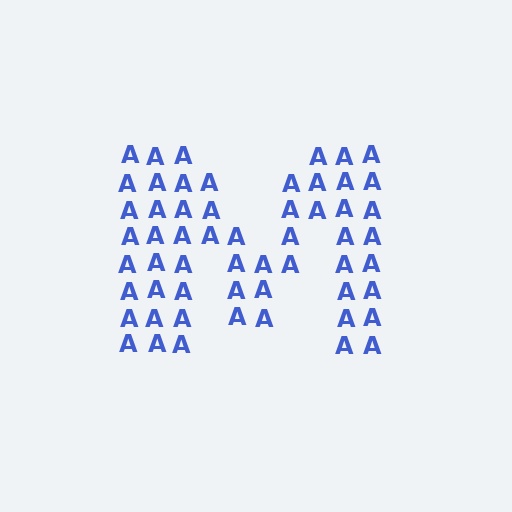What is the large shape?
The large shape is the letter M.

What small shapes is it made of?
It is made of small letter A's.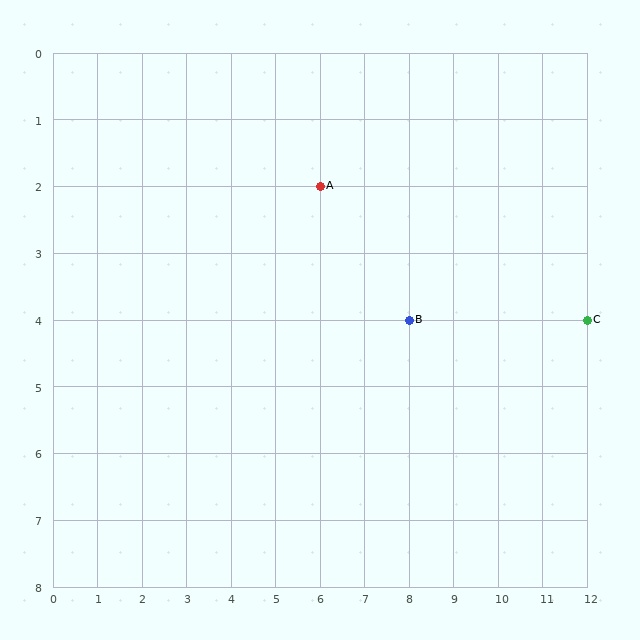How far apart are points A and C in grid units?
Points A and C are 6 columns and 2 rows apart (about 6.3 grid units diagonally).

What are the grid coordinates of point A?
Point A is at grid coordinates (6, 2).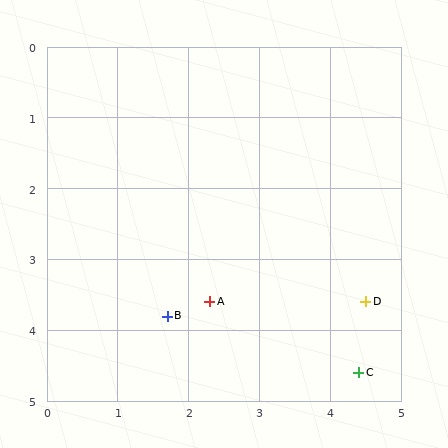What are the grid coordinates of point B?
Point B is at approximately (1.7, 3.8).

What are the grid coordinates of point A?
Point A is at approximately (2.3, 3.6).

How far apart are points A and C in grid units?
Points A and C are about 2.3 grid units apart.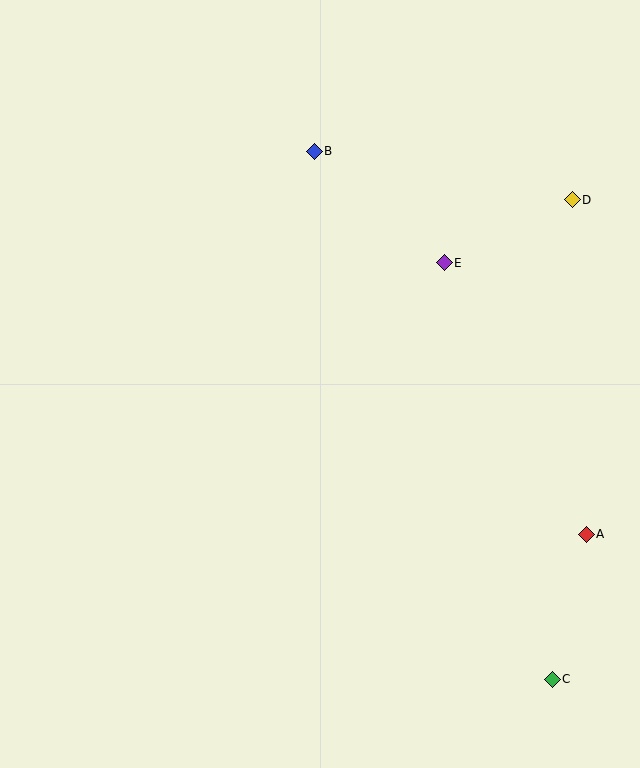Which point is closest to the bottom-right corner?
Point C is closest to the bottom-right corner.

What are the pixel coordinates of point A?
Point A is at (586, 534).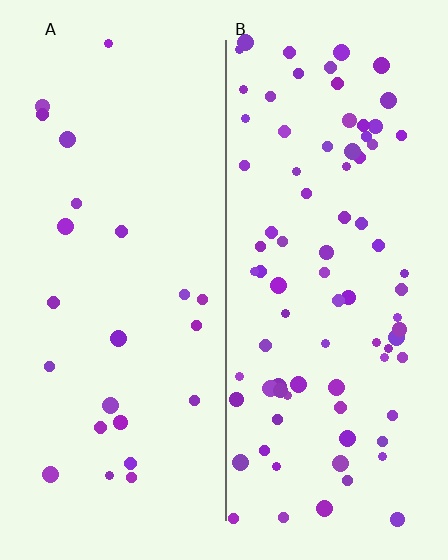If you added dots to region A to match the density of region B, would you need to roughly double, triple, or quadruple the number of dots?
Approximately quadruple.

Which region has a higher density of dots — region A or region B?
B (the right).